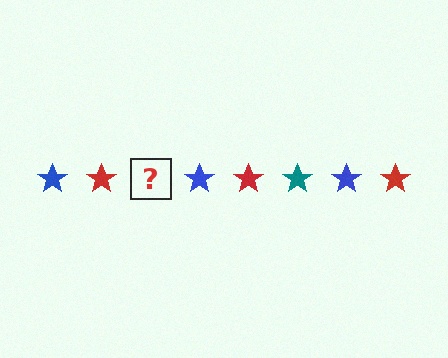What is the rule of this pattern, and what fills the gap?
The rule is that the pattern cycles through blue, red, teal stars. The gap should be filled with a teal star.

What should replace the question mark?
The question mark should be replaced with a teal star.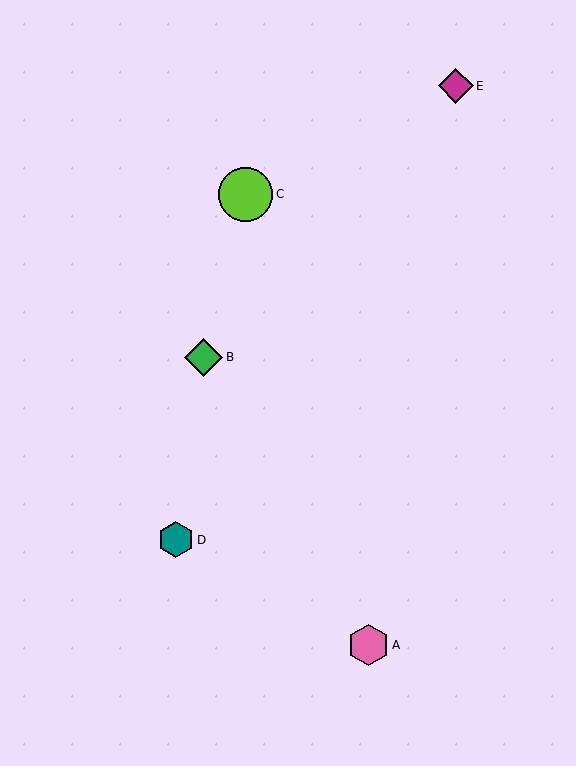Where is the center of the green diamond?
The center of the green diamond is at (204, 357).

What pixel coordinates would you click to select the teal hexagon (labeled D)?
Click at (176, 540) to select the teal hexagon D.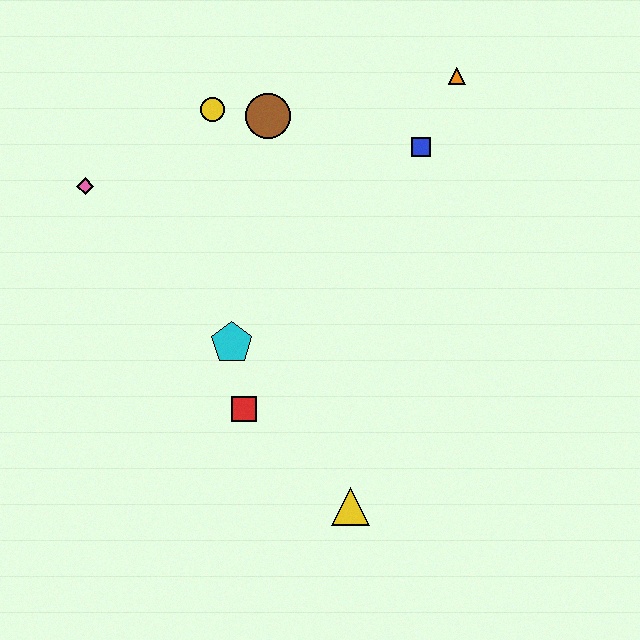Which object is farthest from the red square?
The orange triangle is farthest from the red square.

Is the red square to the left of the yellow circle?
No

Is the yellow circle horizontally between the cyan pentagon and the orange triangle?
No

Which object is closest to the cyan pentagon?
The red square is closest to the cyan pentagon.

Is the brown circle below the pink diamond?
No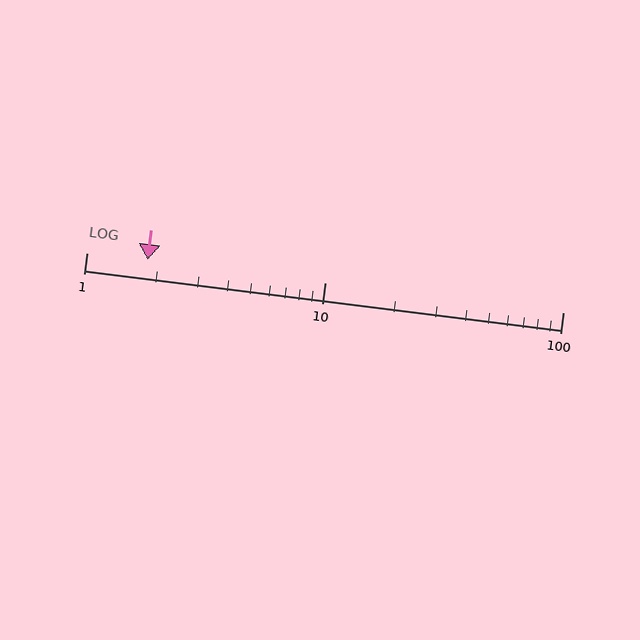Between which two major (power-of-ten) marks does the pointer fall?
The pointer is between 1 and 10.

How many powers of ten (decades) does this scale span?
The scale spans 2 decades, from 1 to 100.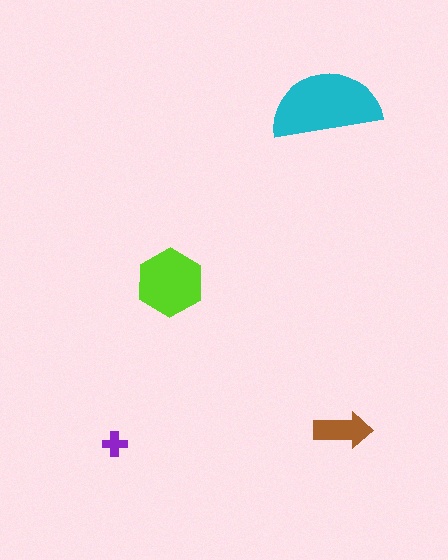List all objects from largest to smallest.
The cyan semicircle, the lime hexagon, the brown arrow, the purple cross.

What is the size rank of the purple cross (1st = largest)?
4th.